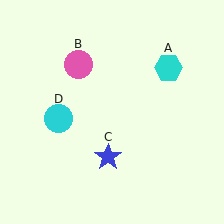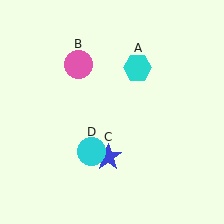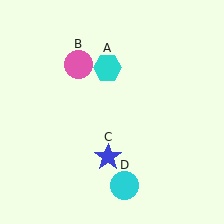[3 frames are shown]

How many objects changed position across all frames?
2 objects changed position: cyan hexagon (object A), cyan circle (object D).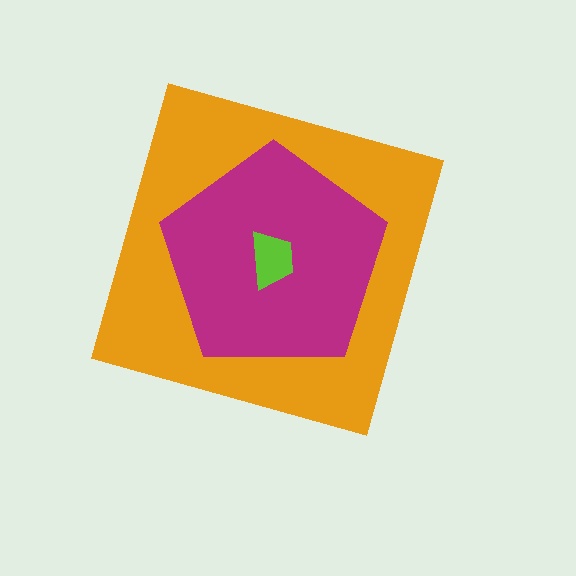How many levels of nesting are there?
3.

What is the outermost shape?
The orange diamond.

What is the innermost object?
The lime trapezoid.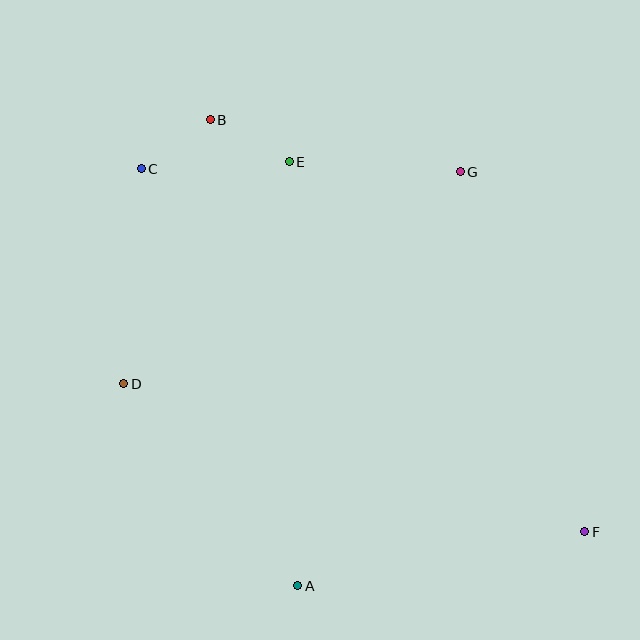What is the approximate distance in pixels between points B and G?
The distance between B and G is approximately 256 pixels.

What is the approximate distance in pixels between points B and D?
The distance between B and D is approximately 278 pixels.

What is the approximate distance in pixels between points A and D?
The distance between A and D is approximately 266 pixels.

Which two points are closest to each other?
Points B and C are closest to each other.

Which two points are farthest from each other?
Points C and F are farthest from each other.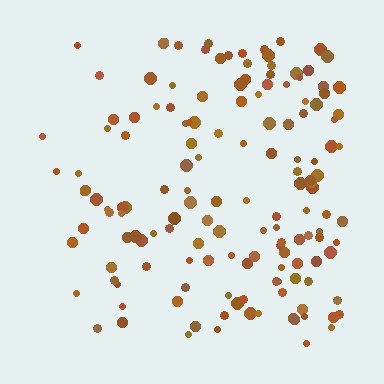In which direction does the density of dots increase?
From left to right, with the right side densest.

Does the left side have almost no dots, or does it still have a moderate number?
Still a moderate number, just noticeably fewer than the right.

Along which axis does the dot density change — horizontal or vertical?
Horizontal.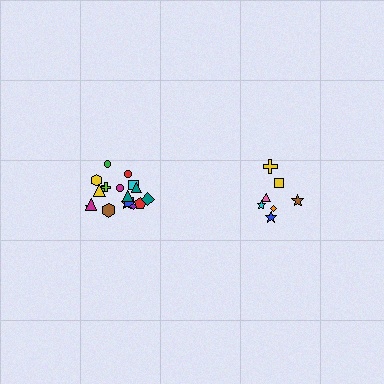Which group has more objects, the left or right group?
The left group.